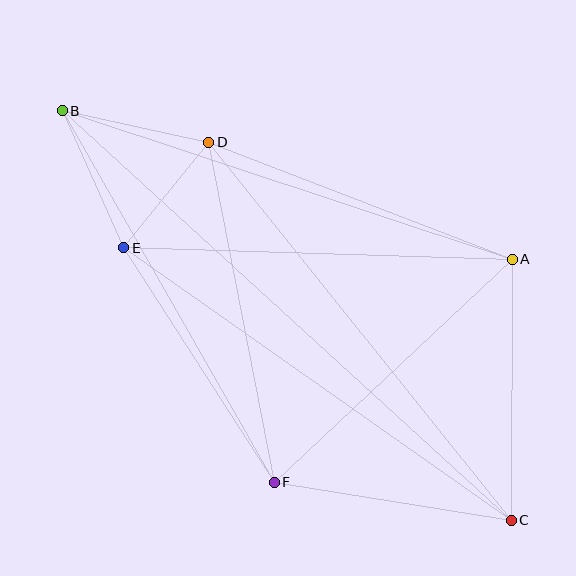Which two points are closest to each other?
Points D and E are closest to each other.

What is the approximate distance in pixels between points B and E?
The distance between B and E is approximately 150 pixels.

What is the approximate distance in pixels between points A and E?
The distance between A and E is approximately 389 pixels.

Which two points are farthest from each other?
Points B and C are farthest from each other.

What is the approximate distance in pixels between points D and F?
The distance between D and F is approximately 347 pixels.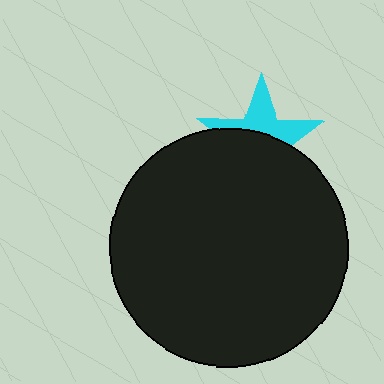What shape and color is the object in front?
The object in front is a black circle.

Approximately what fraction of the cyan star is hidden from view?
Roughly 56% of the cyan star is hidden behind the black circle.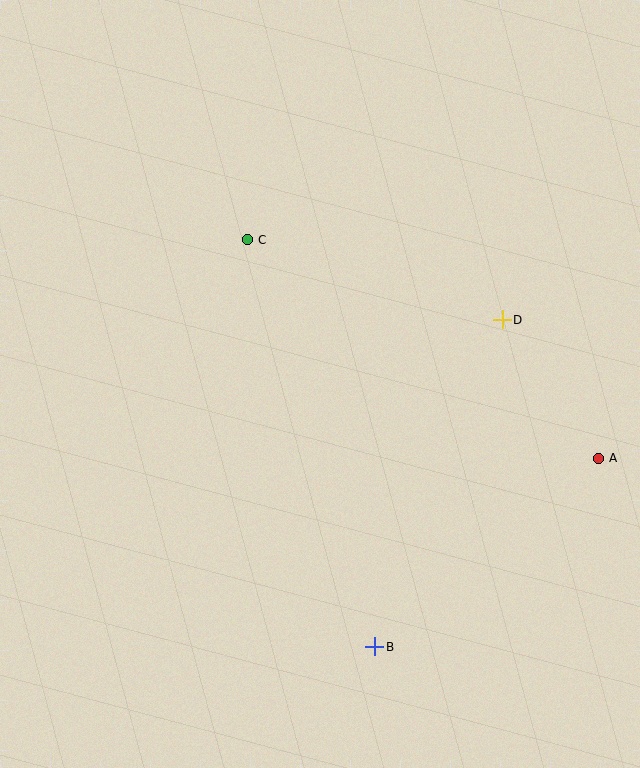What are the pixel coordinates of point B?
Point B is at (375, 647).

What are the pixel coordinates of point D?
Point D is at (502, 320).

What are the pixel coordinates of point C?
Point C is at (247, 240).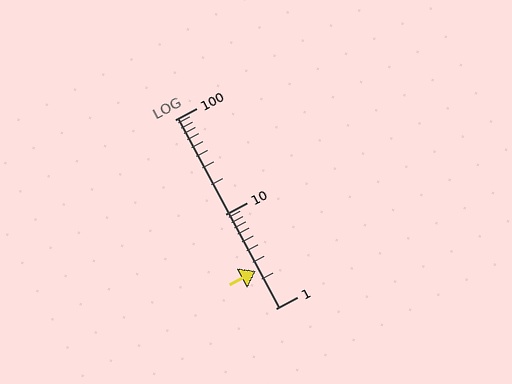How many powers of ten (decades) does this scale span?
The scale spans 2 decades, from 1 to 100.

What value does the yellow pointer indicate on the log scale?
The pointer indicates approximately 2.5.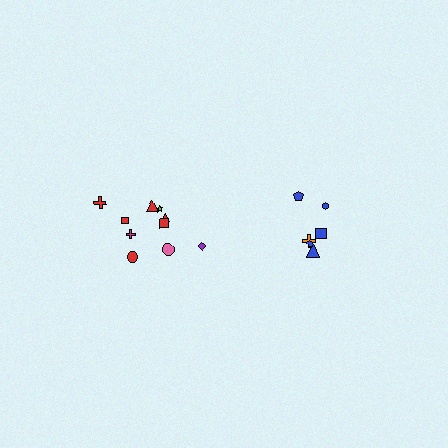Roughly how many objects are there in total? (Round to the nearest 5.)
Roughly 15 objects in total.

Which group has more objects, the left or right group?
The left group.